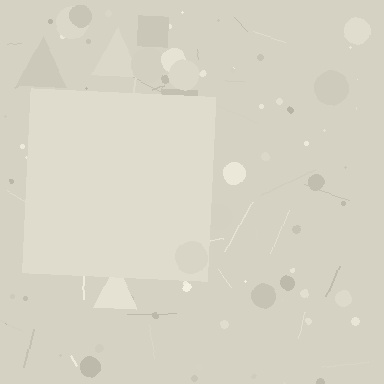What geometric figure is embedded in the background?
A square is embedded in the background.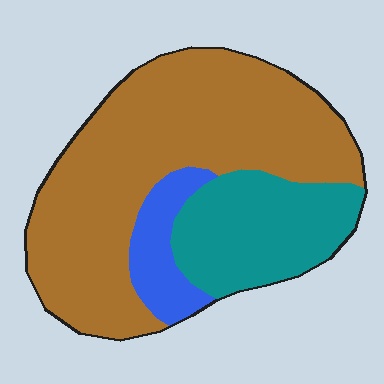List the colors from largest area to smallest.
From largest to smallest: brown, teal, blue.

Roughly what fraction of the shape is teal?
Teal covers about 25% of the shape.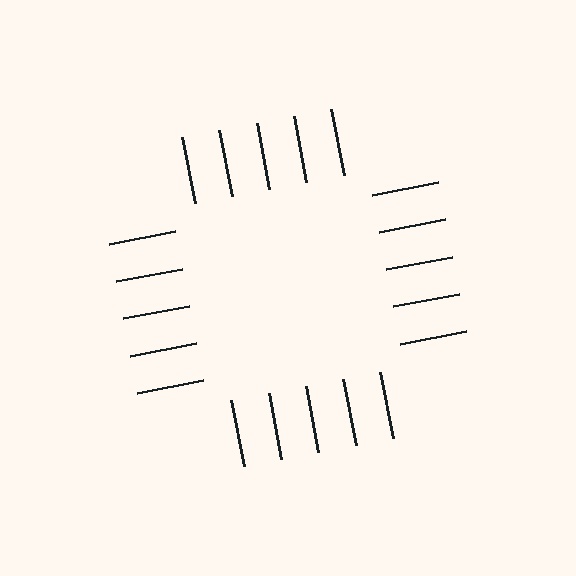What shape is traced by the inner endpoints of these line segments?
An illusory square — the line segments terminate on its edges but no continuous stroke is drawn.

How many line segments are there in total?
20 — 5 along each of the 4 edges.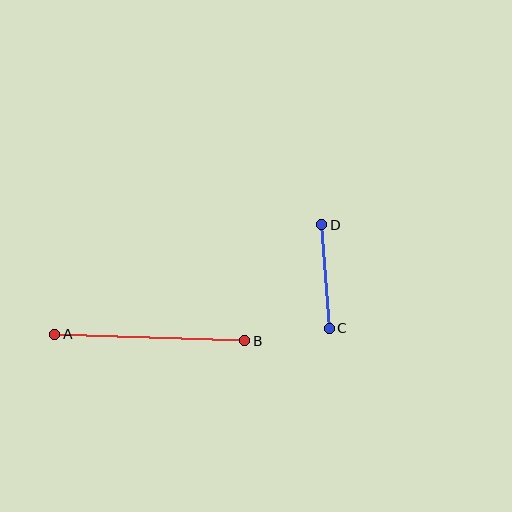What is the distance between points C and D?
The distance is approximately 104 pixels.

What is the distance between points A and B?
The distance is approximately 190 pixels.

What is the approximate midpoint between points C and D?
The midpoint is at approximately (325, 277) pixels.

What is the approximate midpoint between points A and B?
The midpoint is at approximately (150, 337) pixels.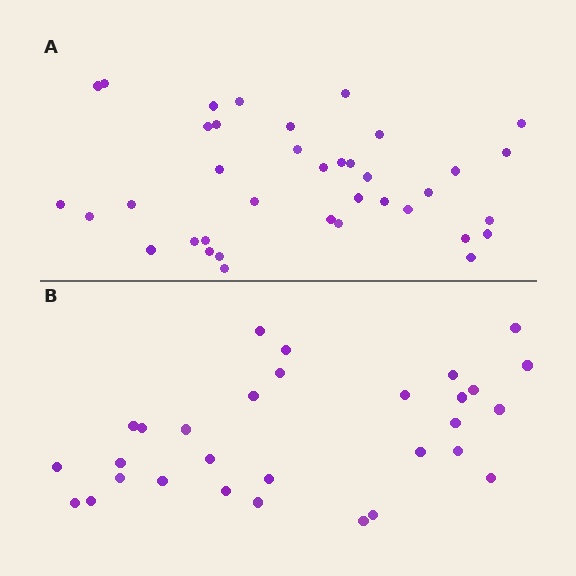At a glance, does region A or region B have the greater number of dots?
Region A (the top region) has more dots.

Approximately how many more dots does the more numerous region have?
Region A has roughly 8 or so more dots than region B.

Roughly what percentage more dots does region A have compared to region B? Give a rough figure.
About 25% more.